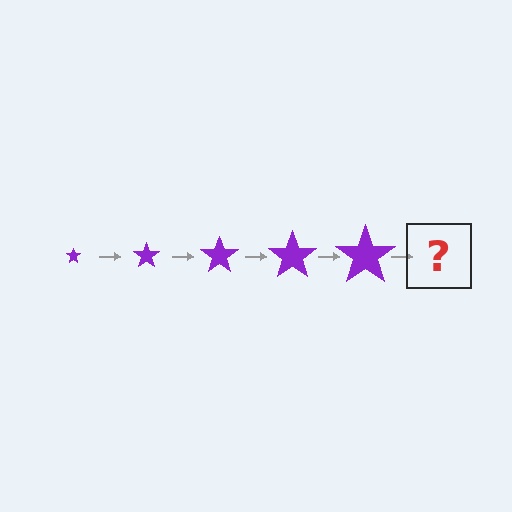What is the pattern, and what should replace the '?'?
The pattern is that the star gets progressively larger each step. The '?' should be a purple star, larger than the previous one.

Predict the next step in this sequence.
The next step is a purple star, larger than the previous one.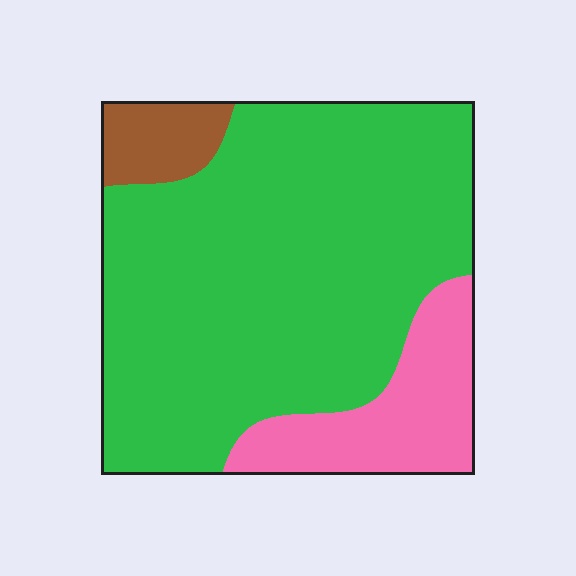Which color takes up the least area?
Brown, at roughly 5%.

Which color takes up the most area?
Green, at roughly 75%.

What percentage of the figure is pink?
Pink takes up less than a quarter of the figure.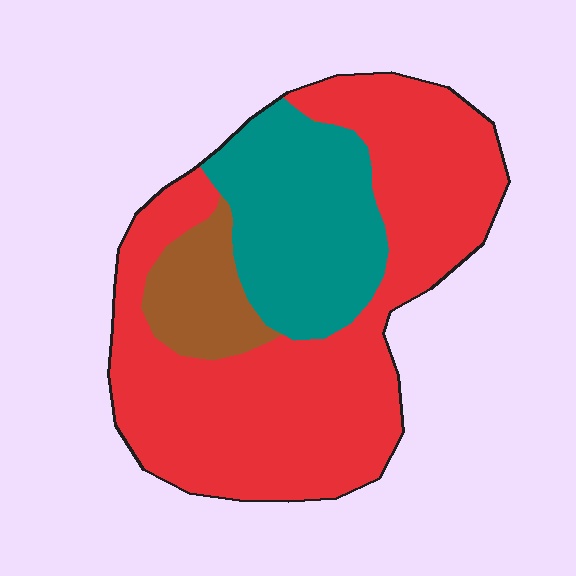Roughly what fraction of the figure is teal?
Teal covers 26% of the figure.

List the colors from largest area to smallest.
From largest to smallest: red, teal, brown.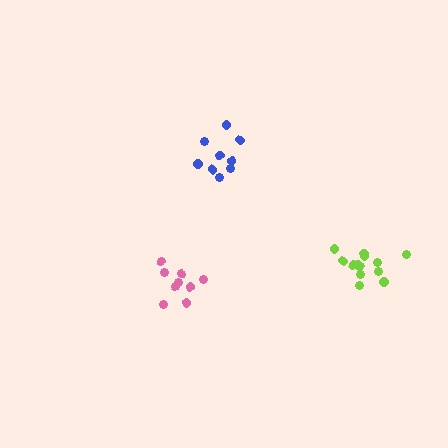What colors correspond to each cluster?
The clusters are colored: blue, lime, pink.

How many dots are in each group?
Group 1: 9 dots, Group 2: 13 dots, Group 3: 9 dots (31 total).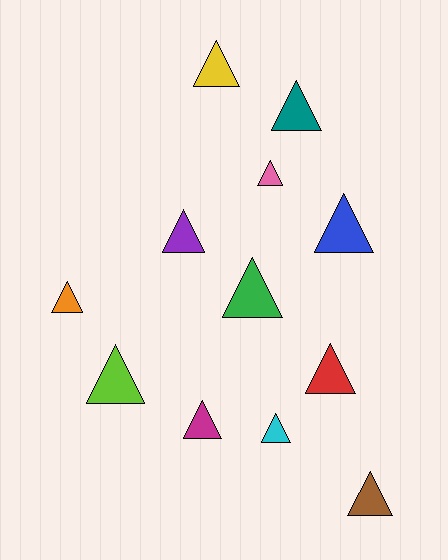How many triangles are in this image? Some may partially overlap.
There are 12 triangles.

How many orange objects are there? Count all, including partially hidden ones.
There is 1 orange object.